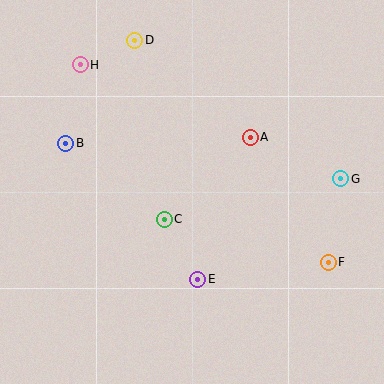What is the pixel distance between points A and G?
The distance between A and G is 100 pixels.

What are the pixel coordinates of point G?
Point G is at (341, 179).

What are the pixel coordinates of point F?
Point F is at (328, 262).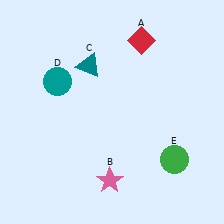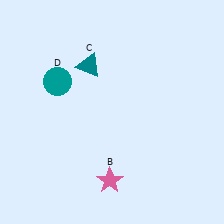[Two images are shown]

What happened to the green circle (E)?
The green circle (E) was removed in Image 2. It was in the bottom-right area of Image 1.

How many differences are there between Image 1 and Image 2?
There are 2 differences between the two images.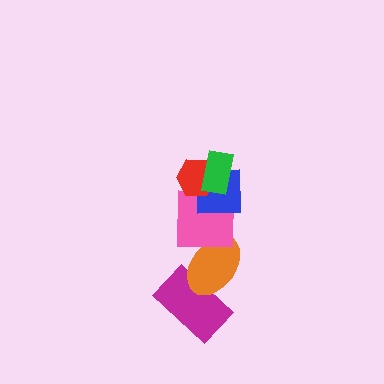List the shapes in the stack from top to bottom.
From top to bottom: the green rectangle, the red hexagon, the blue square, the pink square, the orange ellipse, the magenta rectangle.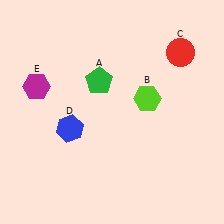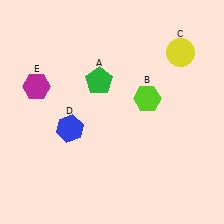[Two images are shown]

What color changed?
The circle (C) changed from red in Image 1 to yellow in Image 2.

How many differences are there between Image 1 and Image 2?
There is 1 difference between the two images.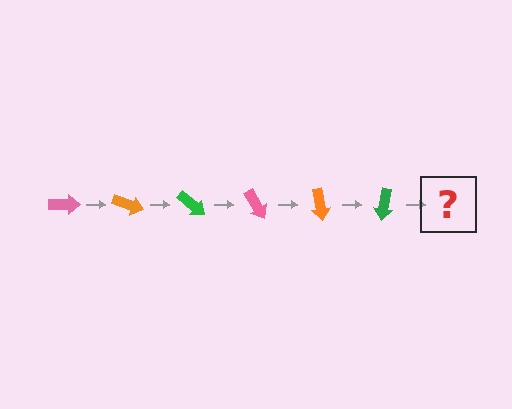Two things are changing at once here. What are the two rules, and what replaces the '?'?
The two rules are that it rotates 20 degrees each step and the color cycles through pink, orange, and green. The '?' should be a pink arrow, rotated 120 degrees from the start.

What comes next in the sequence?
The next element should be a pink arrow, rotated 120 degrees from the start.